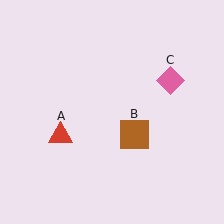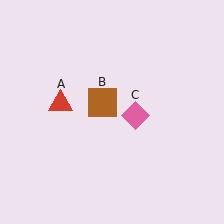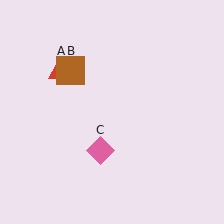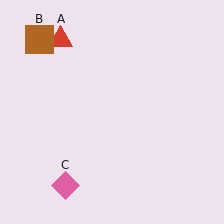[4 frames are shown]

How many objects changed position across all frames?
3 objects changed position: red triangle (object A), brown square (object B), pink diamond (object C).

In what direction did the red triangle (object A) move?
The red triangle (object A) moved up.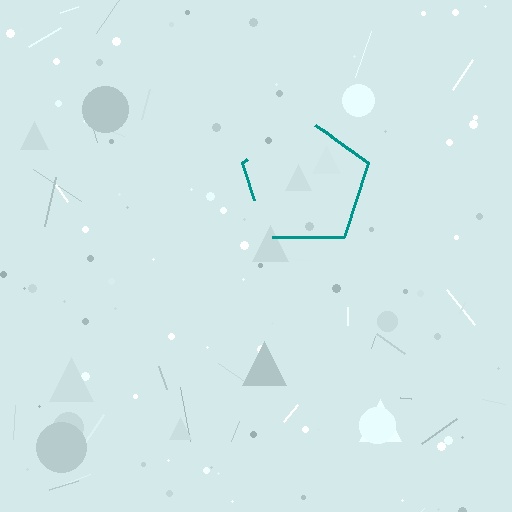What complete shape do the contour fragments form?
The contour fragments form a pentagon.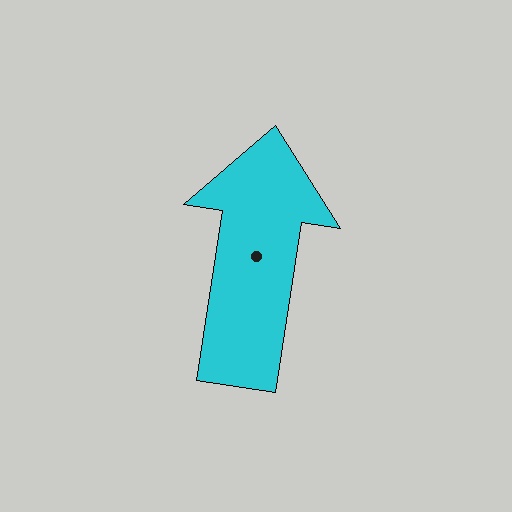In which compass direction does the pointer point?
North.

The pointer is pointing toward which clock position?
Roughly 12 o'clock.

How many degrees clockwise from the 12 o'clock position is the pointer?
Approximately 9 degrees.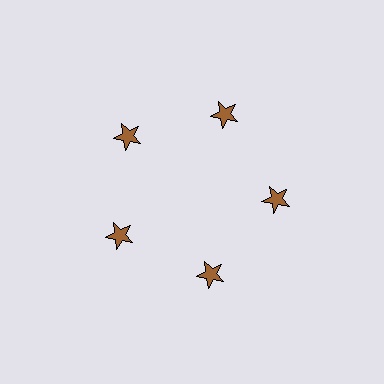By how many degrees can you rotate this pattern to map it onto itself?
The pattern maps onto itself every 72 degrees of rotation.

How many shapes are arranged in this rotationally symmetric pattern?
There are 5 shapes, arranged in 5 groups of 1.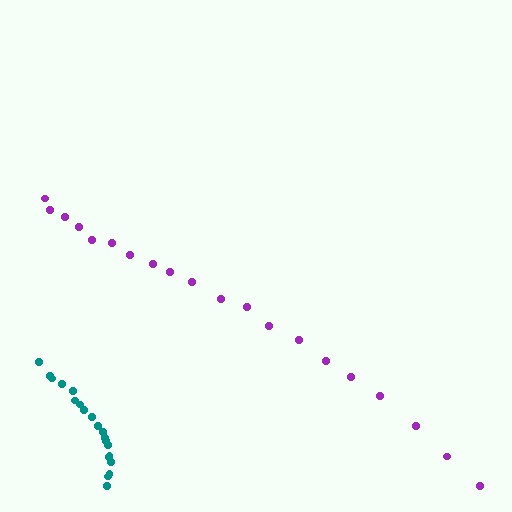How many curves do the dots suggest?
There are 2 distinct paths.